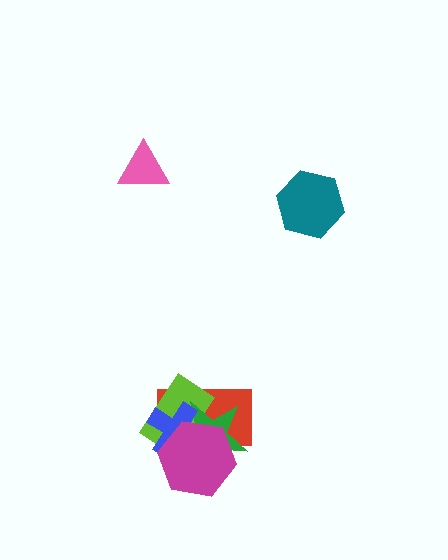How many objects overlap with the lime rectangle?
4 objects overlap with the lime rectangle.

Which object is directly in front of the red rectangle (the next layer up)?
The lime rectangle is directly in front of the red rectangle.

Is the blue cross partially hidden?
Yes, it is partially covered by another shape.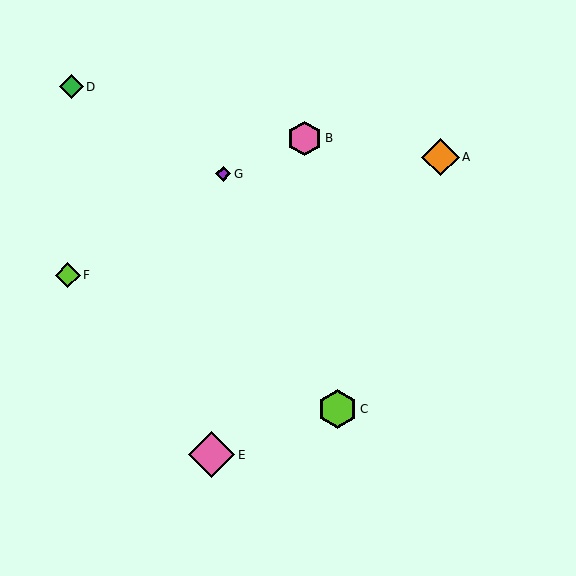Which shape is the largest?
The pink diamond (labeled E) is the largest.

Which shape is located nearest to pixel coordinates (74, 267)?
The lime diamond (labeled F) at (68, 275) is nearest to that location.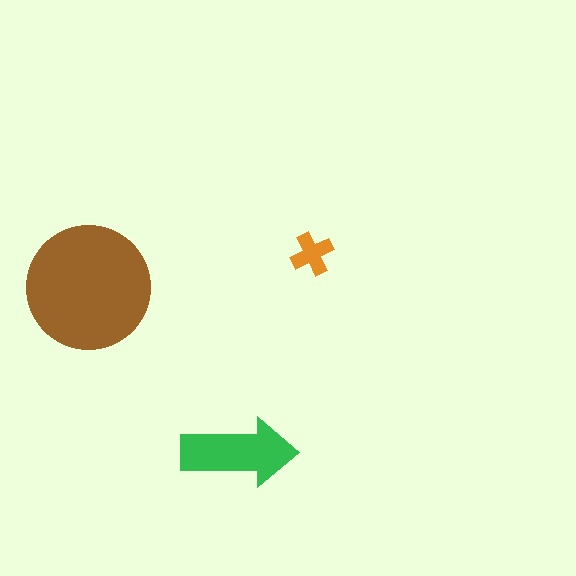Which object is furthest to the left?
The brown circle is leftmost.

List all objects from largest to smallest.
The brown circle, the green arrow, the orange cross.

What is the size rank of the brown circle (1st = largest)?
1st.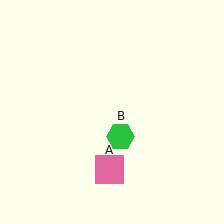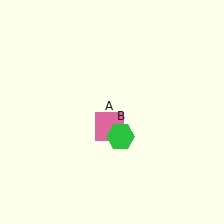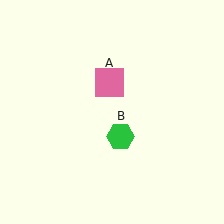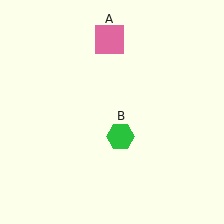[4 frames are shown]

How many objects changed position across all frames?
1 object changed position: pink square (object A).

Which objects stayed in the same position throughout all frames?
Green hexagon (object B) remained stationary.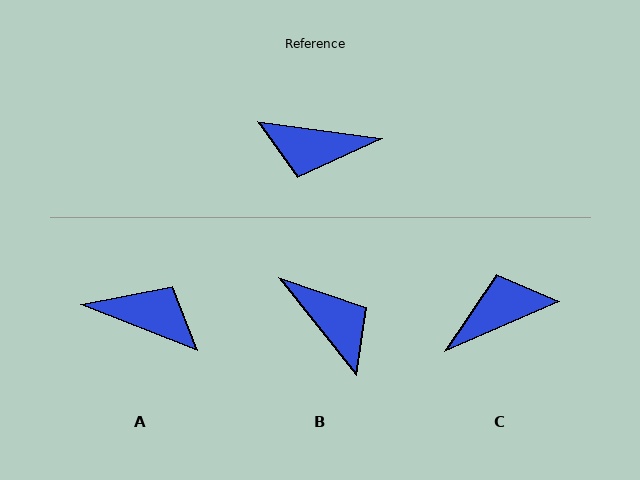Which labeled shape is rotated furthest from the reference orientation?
A, about 166 degrees away.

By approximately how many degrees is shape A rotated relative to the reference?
Approximately 166 degrees counter-clockwise.